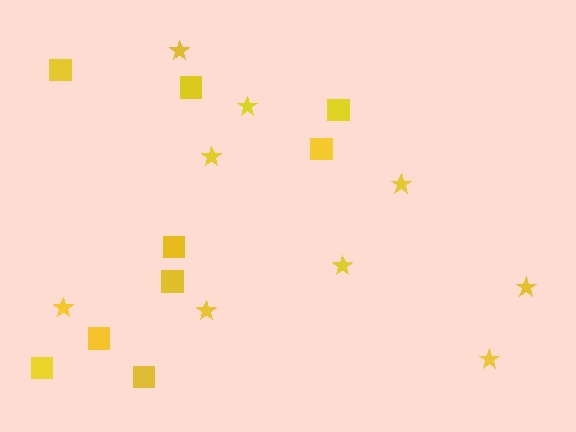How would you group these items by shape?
There are 2 groups: one group of squares (9) and one group of stars (9).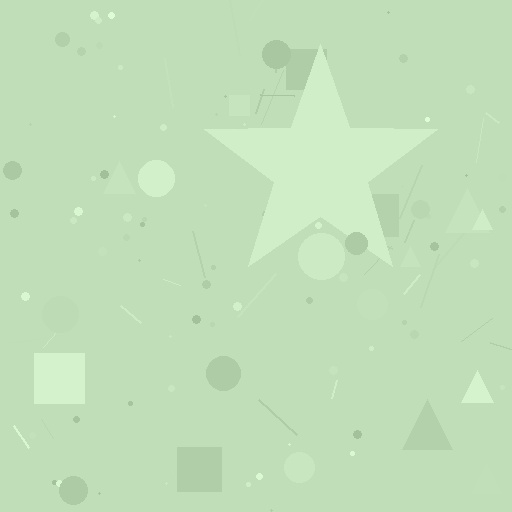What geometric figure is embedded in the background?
A star is embedded in the background.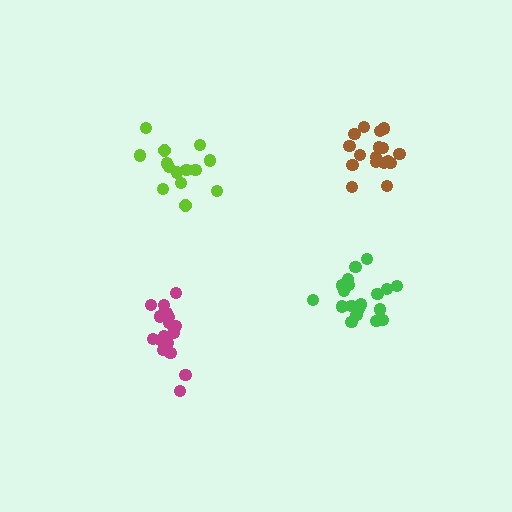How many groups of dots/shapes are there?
There are 4 groups.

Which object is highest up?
The brown cluster is topmost.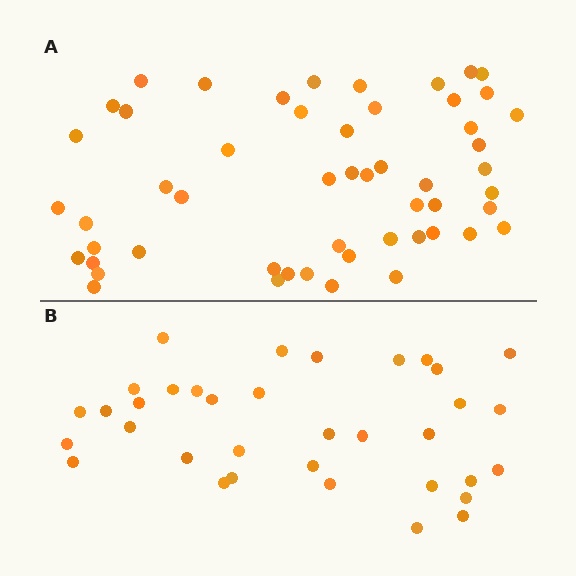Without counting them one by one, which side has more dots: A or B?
Region A (the top region) has more dots.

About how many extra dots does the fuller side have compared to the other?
Region A has approximately 20 more dots than region B.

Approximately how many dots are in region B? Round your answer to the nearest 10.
About 40 dots. (The exact count is 35, which rounds to 40.)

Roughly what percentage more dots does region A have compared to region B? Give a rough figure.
About 50% more.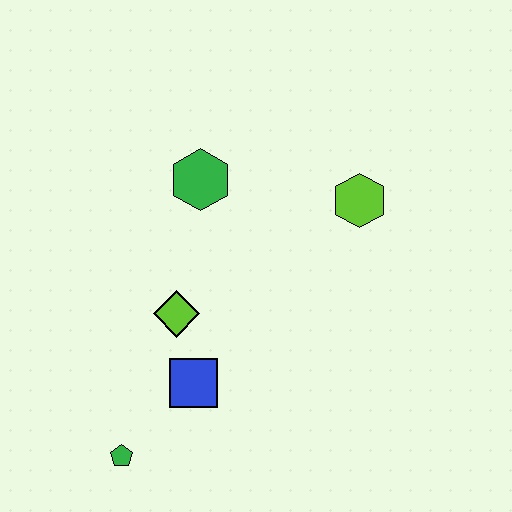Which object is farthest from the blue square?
The lime hexagon is farthest from the blue square.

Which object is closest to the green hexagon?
The lime diamond is closest to the green hexagon.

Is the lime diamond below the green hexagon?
Yes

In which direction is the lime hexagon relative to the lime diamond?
The lime hexagon is to the right of the lime diamond.